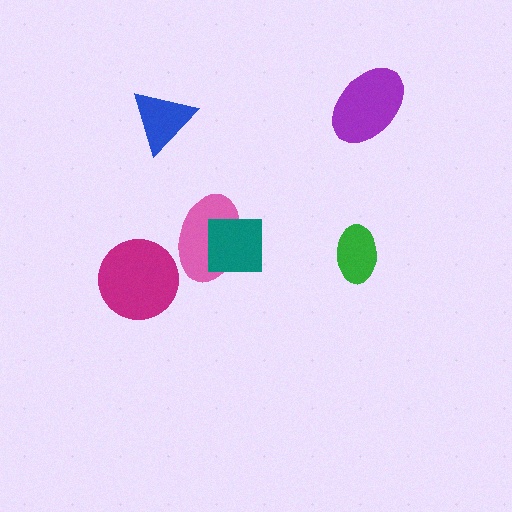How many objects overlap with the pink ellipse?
1 object overlaps with the pink ellipse.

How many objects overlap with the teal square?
1 object overlaps with the teal square.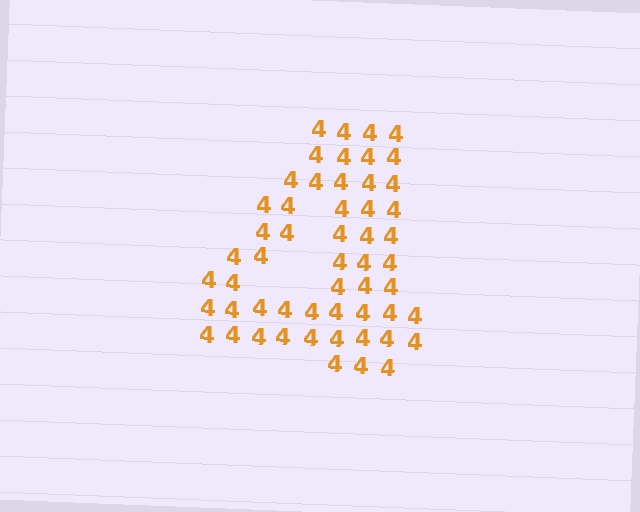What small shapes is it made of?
It is made of small digit 4's.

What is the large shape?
The large shape is the digit 4.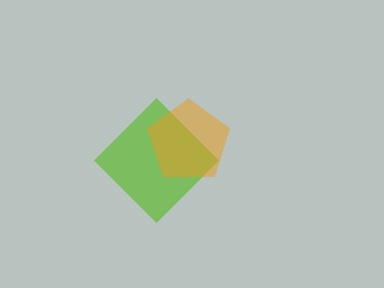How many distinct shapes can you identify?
There are 2 distinct shapes: a lime diamond, an orange pentagon.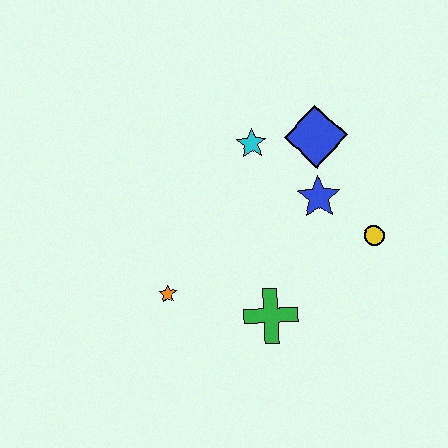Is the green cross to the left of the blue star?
Yes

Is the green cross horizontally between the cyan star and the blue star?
Yes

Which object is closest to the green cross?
The orange star is closest to the green cross.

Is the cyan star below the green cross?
No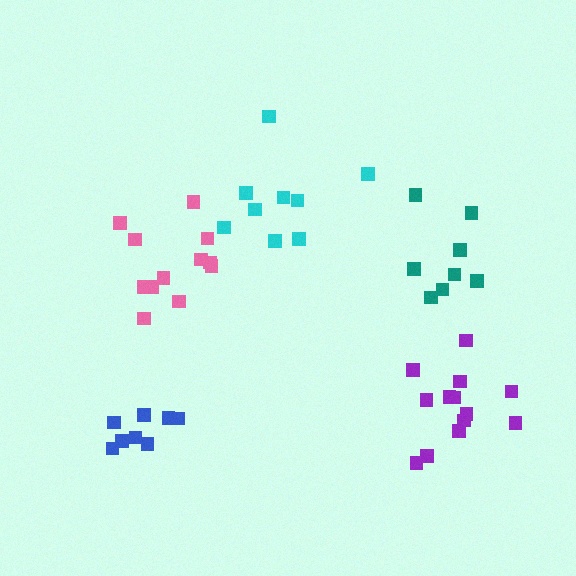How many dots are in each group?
Group 1: 13 dots, Group 2: 9 dots, Group 3: 12 dots, Group 4: 8 dots, Group 5: 8 dots (50 total).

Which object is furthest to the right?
The purple cluster is rightmost.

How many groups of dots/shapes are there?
There are 5 groups.